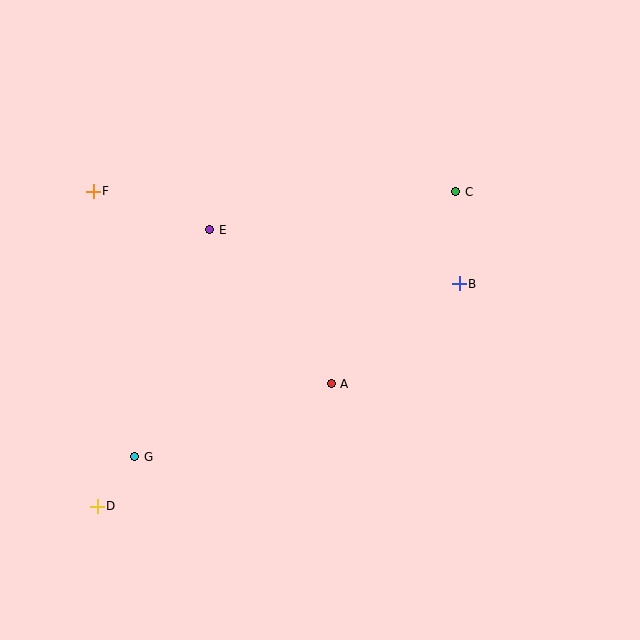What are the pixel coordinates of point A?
Point A is at (331, 384).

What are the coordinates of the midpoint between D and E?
The midpoint between D and E is at (153, 368).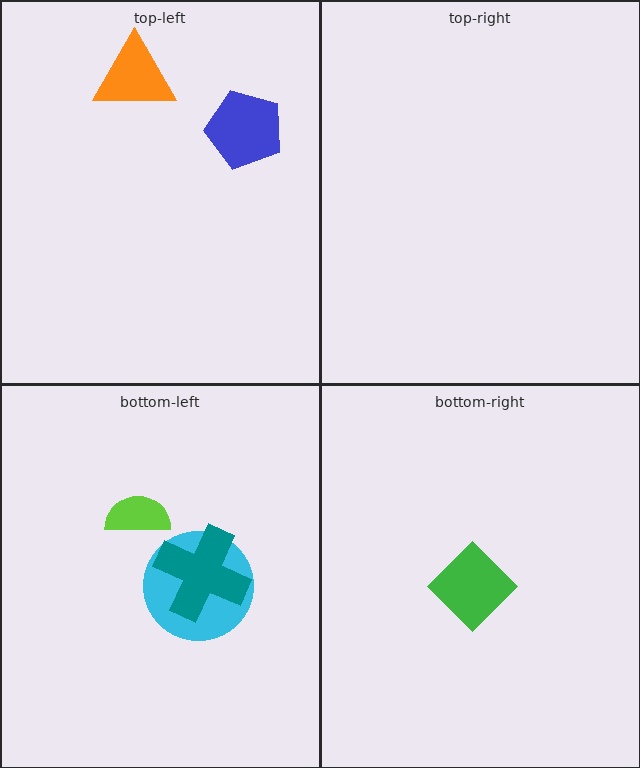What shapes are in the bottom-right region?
The green diamond.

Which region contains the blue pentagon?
The top-left region.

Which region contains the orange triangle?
The top-left region.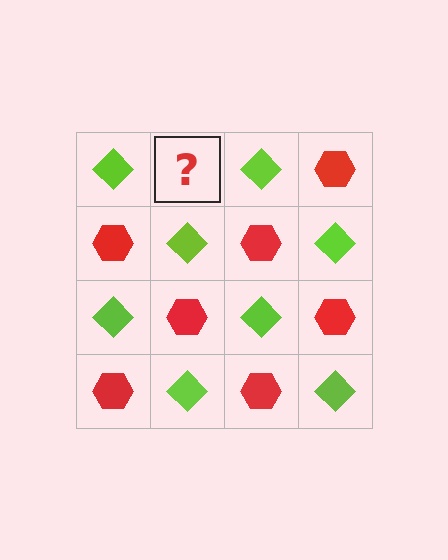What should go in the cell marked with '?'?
The missing cell should contain a red hexagon.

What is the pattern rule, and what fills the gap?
The rule is that it alternates lime diamond and red hexagon in a checkerboard pattern. The gap should be filled with a red hexagon.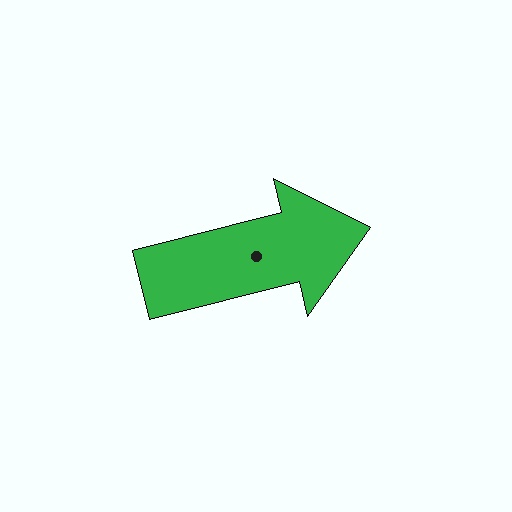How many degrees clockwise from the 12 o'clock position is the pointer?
Approximately 76 degrees.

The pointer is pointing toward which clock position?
Roughly 3 o'clock.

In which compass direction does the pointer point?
East.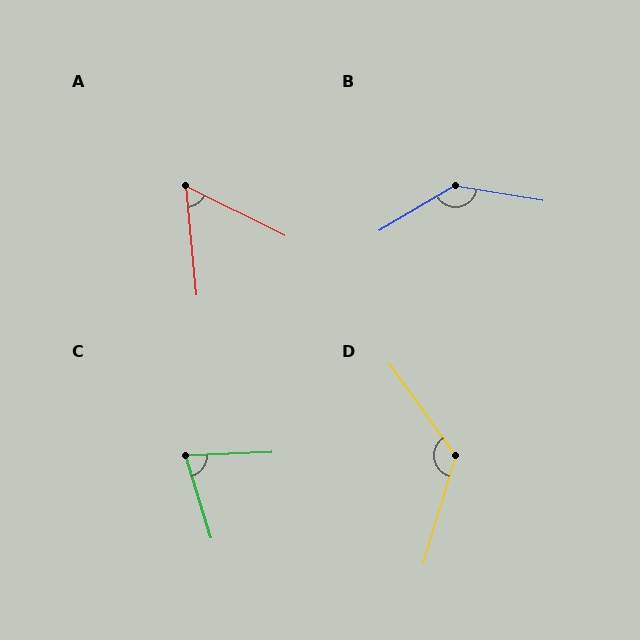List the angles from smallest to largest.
A (58°), C (76°), D (127°), B (140°).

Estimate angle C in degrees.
Approximately 76 degrees.